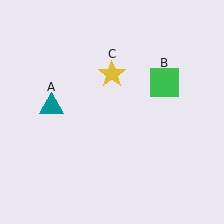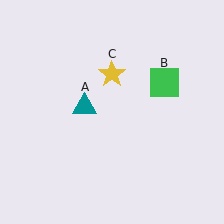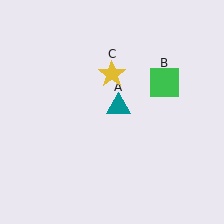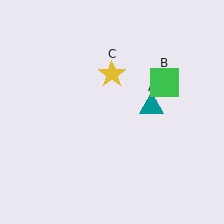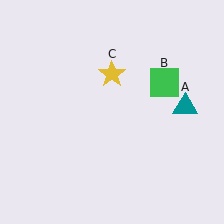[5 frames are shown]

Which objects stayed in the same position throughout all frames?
Green square (object B) and yellow star (object C) remained stationary.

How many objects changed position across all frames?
1 object changed position: teal triangle (object A).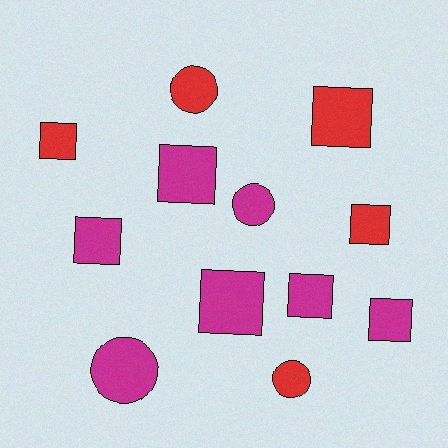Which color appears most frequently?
Magenta, with 7 objects.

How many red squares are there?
There are 3 red squares.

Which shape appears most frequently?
Square, with 8 objects.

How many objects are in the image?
There are 12 objects.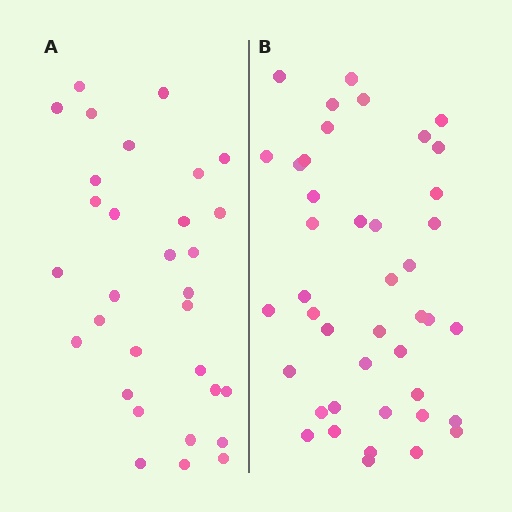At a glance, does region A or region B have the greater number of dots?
Region B (the right region) has more dots.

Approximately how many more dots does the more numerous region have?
Region B has roughly 12 or so more dots than region A.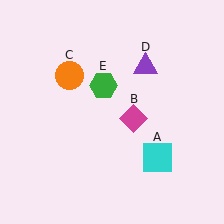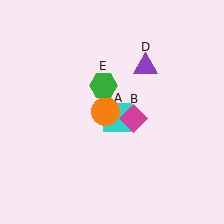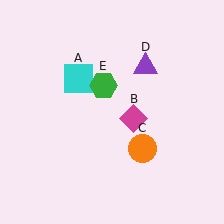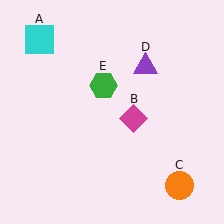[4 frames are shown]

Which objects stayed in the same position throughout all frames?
Magenta diamond (object B) and purple triangle (object D) and green hexagon (object E) remained stationary.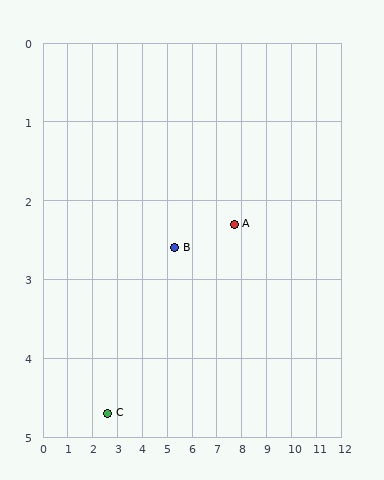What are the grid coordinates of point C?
Point C is at approximately (2.6, 4.7).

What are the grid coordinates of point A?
Point A is at approximately (7.7, 2.3).